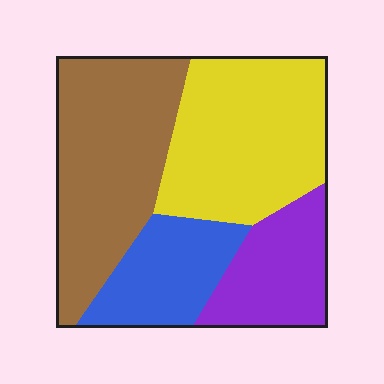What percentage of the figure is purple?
Purple covers roughly 15% of the figure.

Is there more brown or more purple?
Brown.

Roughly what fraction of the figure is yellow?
Yellow covers 33% of the figure.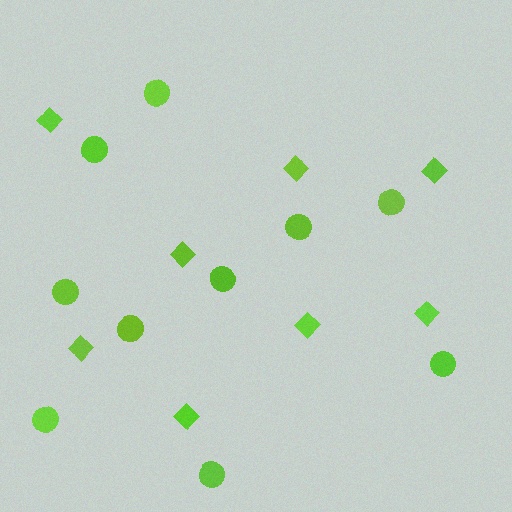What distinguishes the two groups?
There are 2 groups: one group of circles (10) and one group of diamonds (8).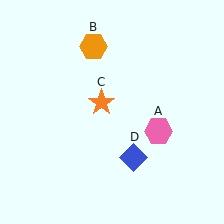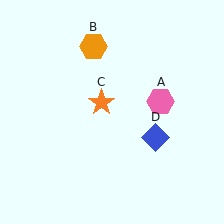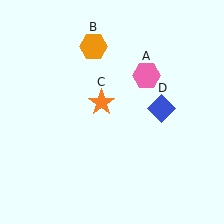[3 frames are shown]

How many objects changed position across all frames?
2 objects changed position: pink hexagon (object A), blue diamond (object D).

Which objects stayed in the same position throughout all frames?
Orange hexagon (object B) and orange star (object C) remained stationary.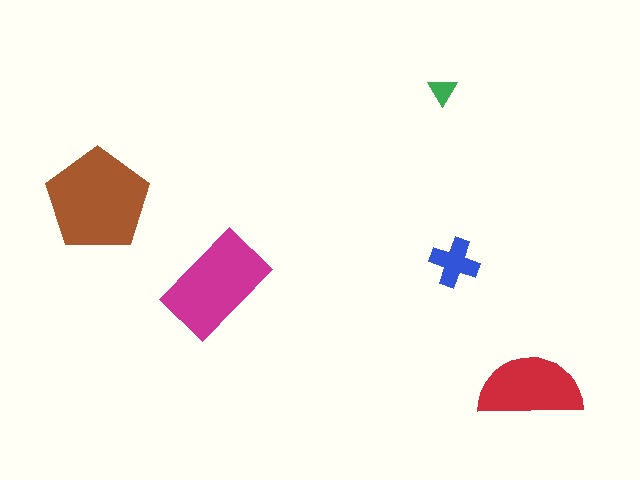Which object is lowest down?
The red semicircle is bottommost.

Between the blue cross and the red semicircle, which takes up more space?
The red semicircle.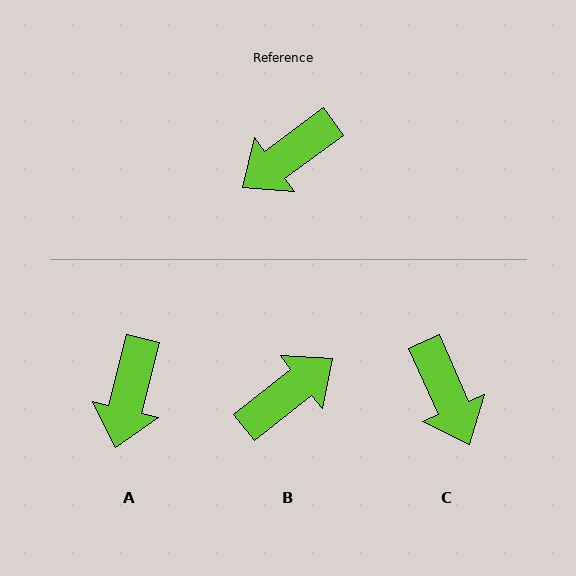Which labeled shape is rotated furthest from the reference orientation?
B, about 178 degrees away.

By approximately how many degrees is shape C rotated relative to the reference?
Approximately 78 degrees counter-clockwise.